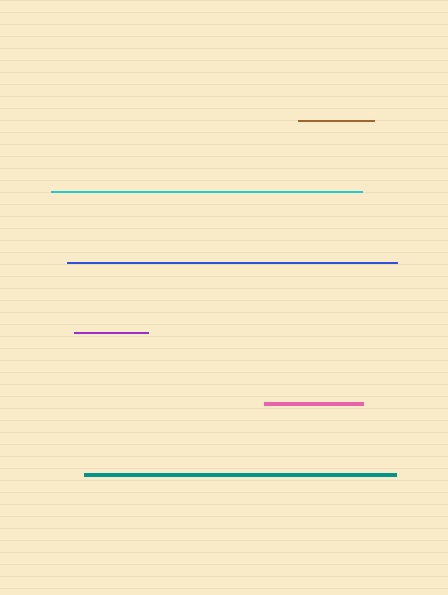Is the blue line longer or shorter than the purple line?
The blue line is longer than the purple line.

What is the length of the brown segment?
The brown segment is approximately 76 pixels long.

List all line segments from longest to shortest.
From longest to shortest: blue, teal, cyan, pink, brown, purple.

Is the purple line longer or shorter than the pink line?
The pink line is longer than the purple line.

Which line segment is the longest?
The blue line is the longest at approximately 330 pixels.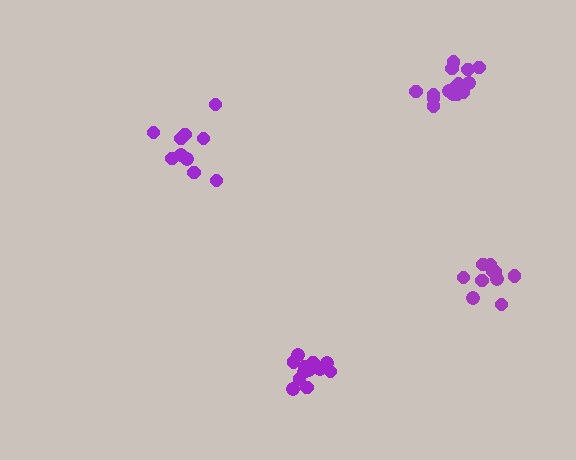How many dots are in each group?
Group 1: 11 dots, Group 2: 10 dots, Group 3: 16 dots, Group 4: 12 dots (49 total).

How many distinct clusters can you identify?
There are 4 distinct clusters.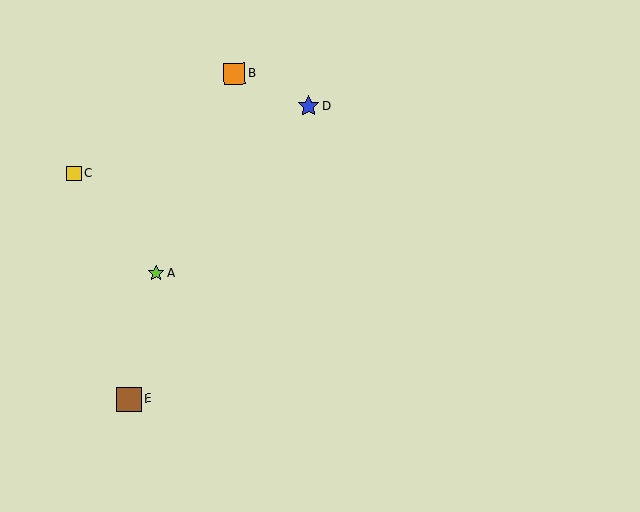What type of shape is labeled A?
Shape A is a lime star.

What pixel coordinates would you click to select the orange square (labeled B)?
Click at (234, 74) to select the orange square B.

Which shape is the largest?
The brown square (labeled E) is the largest.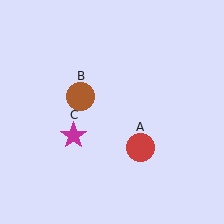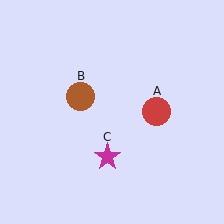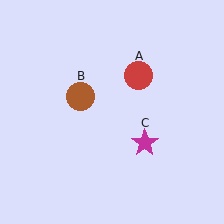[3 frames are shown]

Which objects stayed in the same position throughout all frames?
Brown circle (object B) remained stationary.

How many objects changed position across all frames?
2 objects changed position: red circle (object A), magenta star (object C).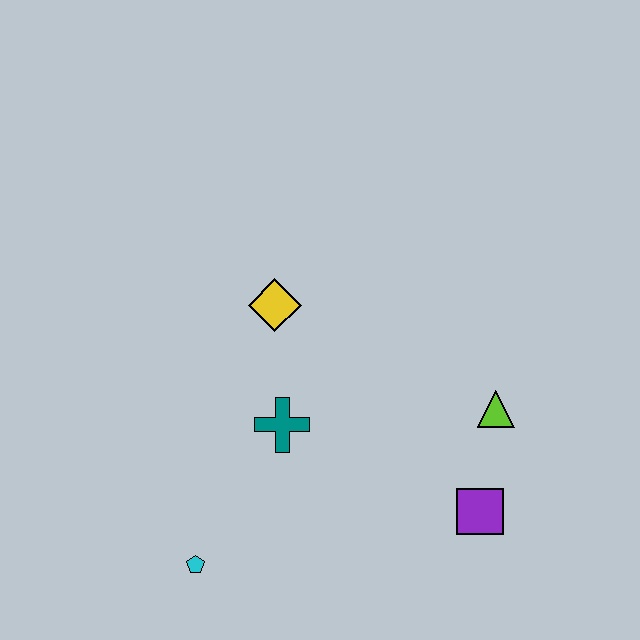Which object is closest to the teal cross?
The yellow diamond is closest to the teal cross.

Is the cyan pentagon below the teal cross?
Yes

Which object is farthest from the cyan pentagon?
The lime triangle is farthest from the cyan pentagon.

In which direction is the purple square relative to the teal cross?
The purple square is to the right of the teal cross.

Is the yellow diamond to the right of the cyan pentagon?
Yes